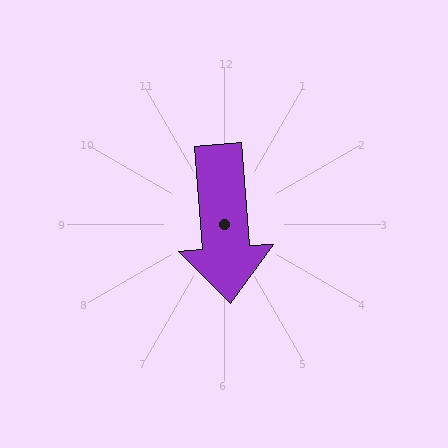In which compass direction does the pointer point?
South.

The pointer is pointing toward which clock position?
Roughly 6 o'clock.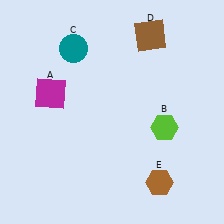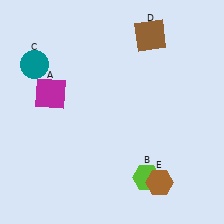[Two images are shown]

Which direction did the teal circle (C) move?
The teal circle (C) moved left.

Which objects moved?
The objects that moved are: the lime hexagon (B), the teal circle (C).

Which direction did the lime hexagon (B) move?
The lime hexagon (B) moved down.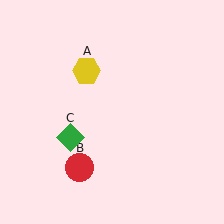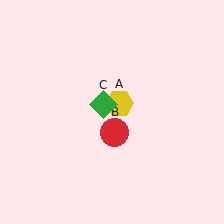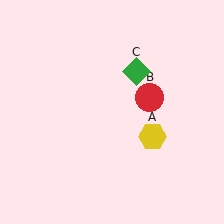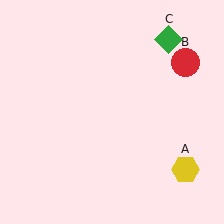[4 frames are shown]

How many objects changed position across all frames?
3 objects changed position: yellow hexagon (object A), red circle (object B), green diamond (object C).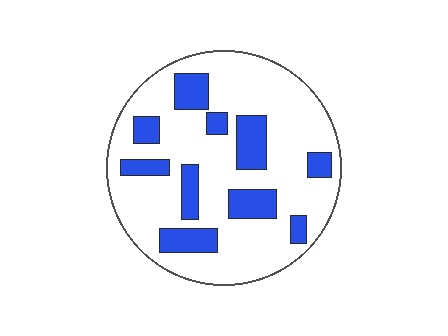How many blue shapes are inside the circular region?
10.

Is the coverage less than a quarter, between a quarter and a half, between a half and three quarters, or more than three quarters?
Less than a quarter.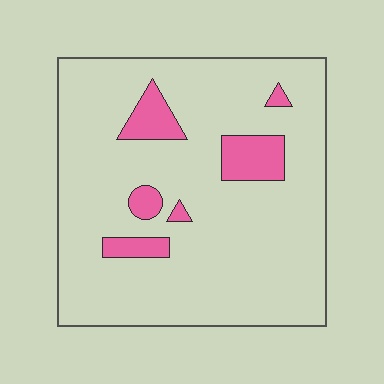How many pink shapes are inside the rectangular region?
6.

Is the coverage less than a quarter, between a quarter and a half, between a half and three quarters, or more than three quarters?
Less than a quarter.